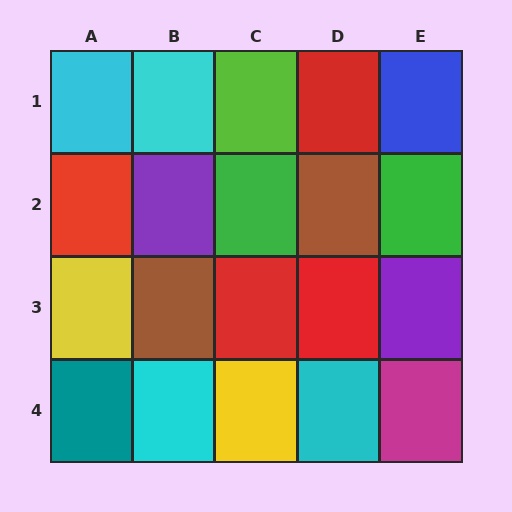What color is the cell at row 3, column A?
Yellow.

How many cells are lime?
1 cell is lime.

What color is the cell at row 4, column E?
Magenta.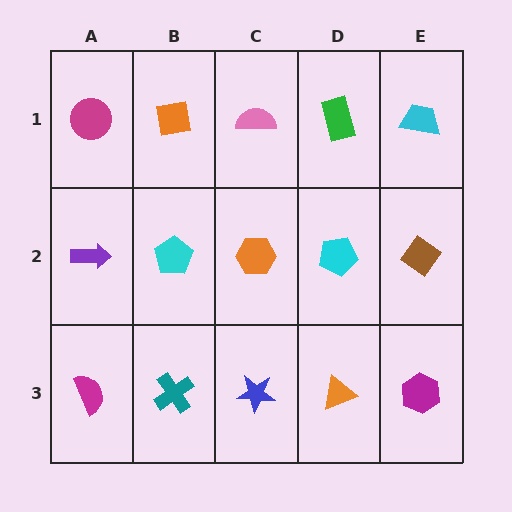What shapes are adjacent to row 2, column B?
An orange square (row 1, column B), a teal cross (row 3, column B), a purple arrow (row 2, column A), an orange hexagon (row 2, column C).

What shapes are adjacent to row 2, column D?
A green rectangle (row 1, column D), an orange triangle (row 3, column D), an orange hexagon (row 2, column C), a brown diamond (row 2, column E).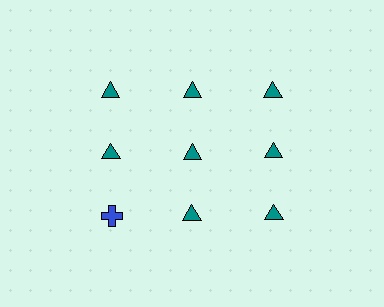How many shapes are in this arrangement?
There are 9 shapes arranged in a grid pattern.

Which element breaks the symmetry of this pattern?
The blue cross in the third row, leftmost column breaks the symmetry. All other shapes are teal triangles.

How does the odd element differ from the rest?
It differs in both color (blue instead of teal) and shape (cross instead of triangle).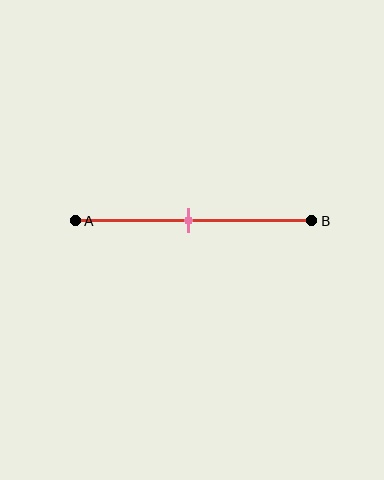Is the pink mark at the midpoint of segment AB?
Yes, the mark is approximately at the midpoint.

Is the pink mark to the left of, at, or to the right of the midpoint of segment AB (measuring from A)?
The pink mark is approximately at the midpoint of segment AB.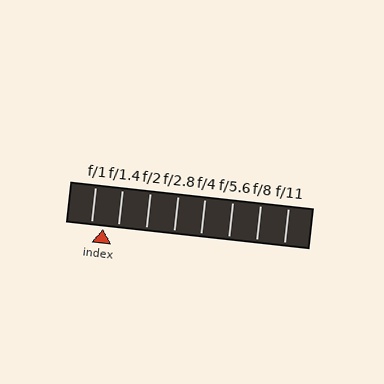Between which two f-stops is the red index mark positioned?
The index mark is between f/1 and f/1.4.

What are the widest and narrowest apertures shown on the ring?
The widest aperture shown is f/1 and the narrowest is f/11.